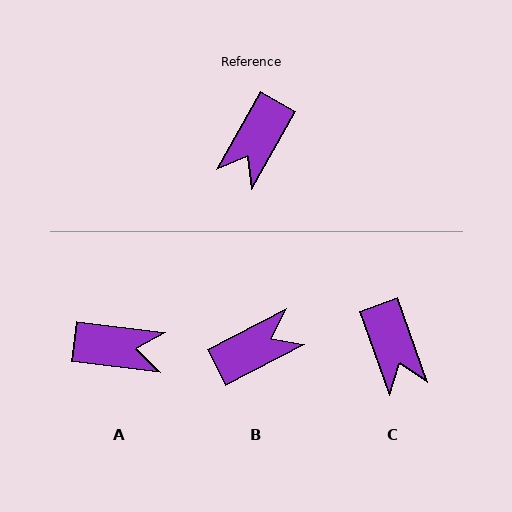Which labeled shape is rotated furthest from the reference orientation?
B, about 147 degrees away.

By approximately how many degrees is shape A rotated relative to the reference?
Approximately 112 degrees counter-clockwise.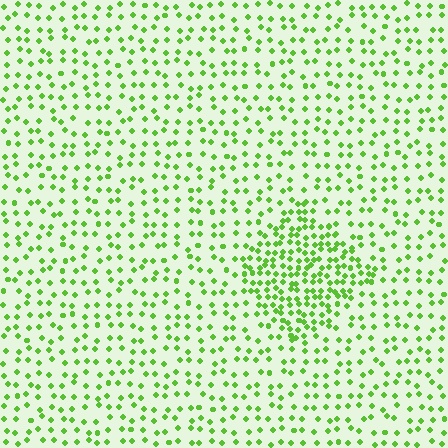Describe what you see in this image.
The image contains small lime elements arranged at two different densities. A diamond-shaped region is visible where the elements are more densely packed than the surrounding area.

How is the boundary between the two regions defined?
The boundary is defined by a change in element density (approximately 2.2x ratio). All elements are the same color, size, and shape.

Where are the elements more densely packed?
The elements are more densely packed inside the diamond boundary.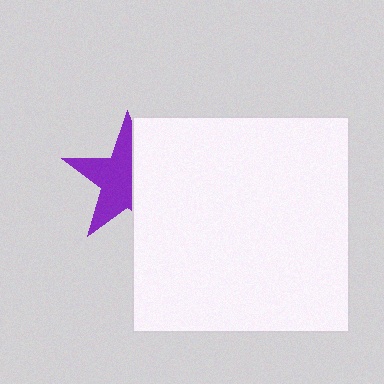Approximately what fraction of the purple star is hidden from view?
Roughly 44% of the purple star is hidden behind the white square.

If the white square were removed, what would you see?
You would see the complete purple star.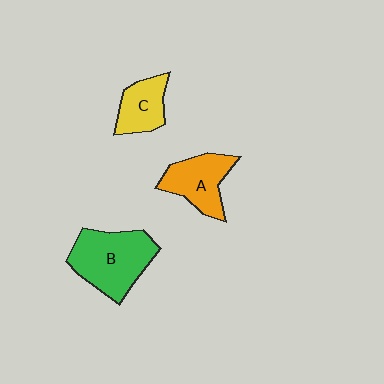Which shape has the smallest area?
Shape C (yellow).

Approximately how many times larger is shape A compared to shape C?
Approximately 1.3 times.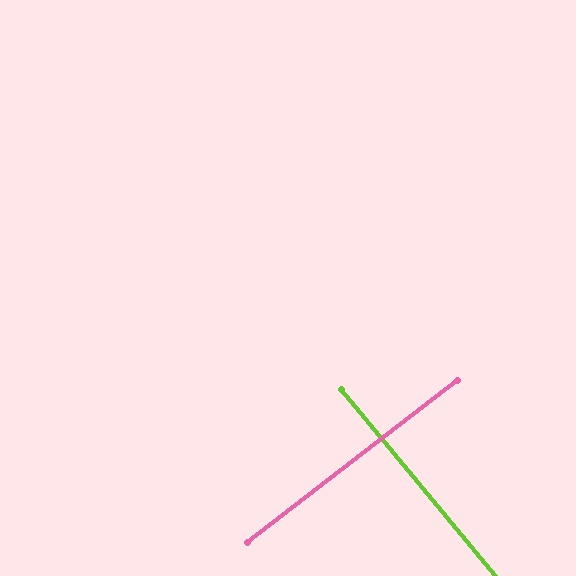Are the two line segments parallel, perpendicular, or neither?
Perpendicular — they meet at approximately 88°.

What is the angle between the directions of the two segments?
Approximately 88 degrees.